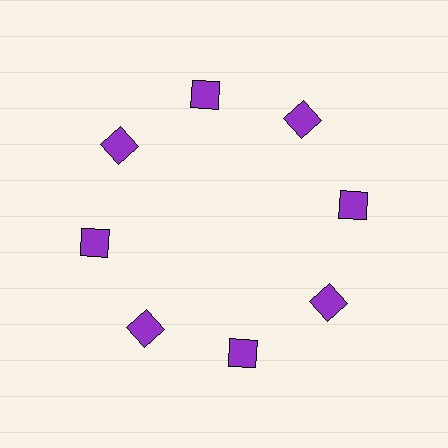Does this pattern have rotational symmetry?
Yes, this pattern has 8-fold rotational symmetry. It looks the same after rotating 45 degrees around the center.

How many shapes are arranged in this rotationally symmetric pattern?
There are 8 shapes, arranged in 8 groups of 1.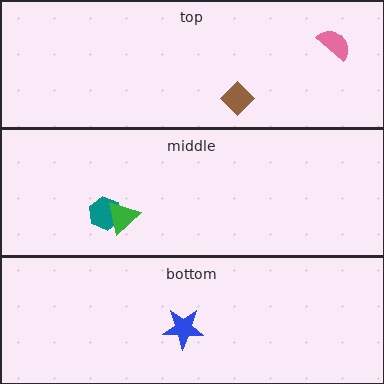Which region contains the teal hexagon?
The middle region.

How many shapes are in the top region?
2.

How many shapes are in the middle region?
2.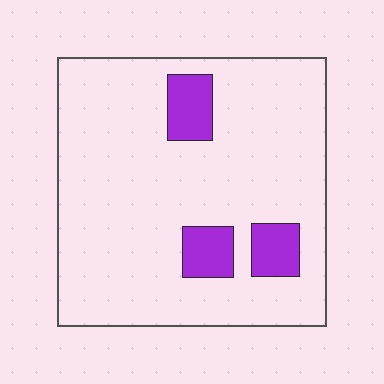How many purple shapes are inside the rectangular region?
3.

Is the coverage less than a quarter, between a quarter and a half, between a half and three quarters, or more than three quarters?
Less than a quarter.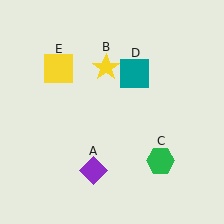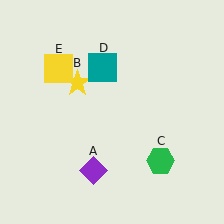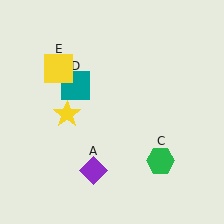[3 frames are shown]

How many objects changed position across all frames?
2 objects changed position: yellow star (object B), teal square (object D).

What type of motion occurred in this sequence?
The yellow star (object B), teal square (object D) rotated counterclockwise around the center of the scene.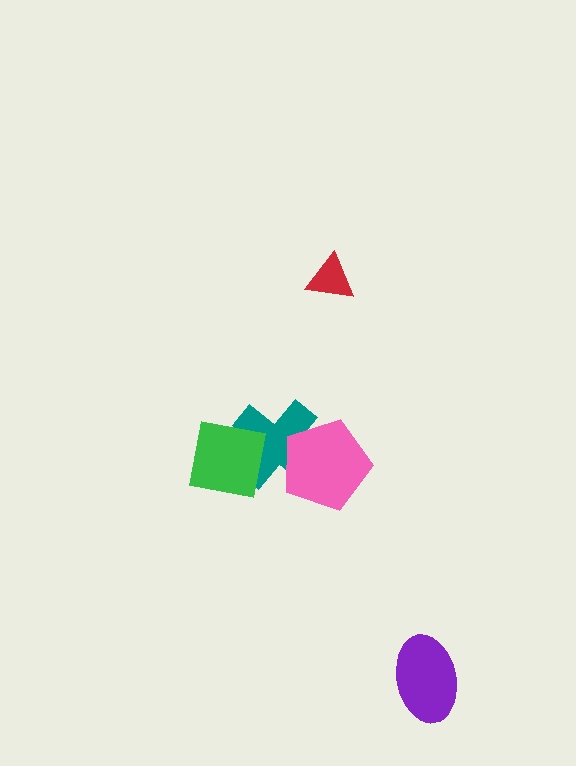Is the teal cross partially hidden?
Yes, it is partially covered by another shape.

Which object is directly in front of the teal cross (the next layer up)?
The pink pentagon is directly in front of the teal cross.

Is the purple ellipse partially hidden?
No, no other shape covers it.